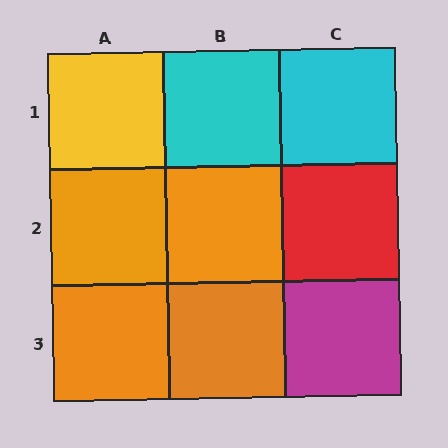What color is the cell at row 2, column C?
Red.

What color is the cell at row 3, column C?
Magenta.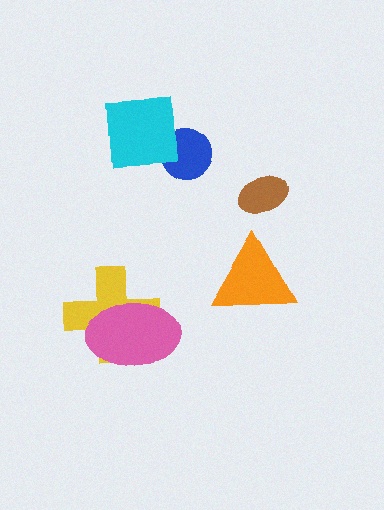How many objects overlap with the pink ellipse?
1 object overlaps with the pink ellipse.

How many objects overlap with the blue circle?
1 object overlaps with the blue circle.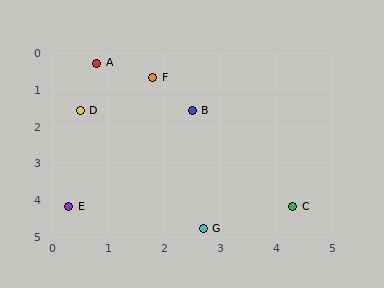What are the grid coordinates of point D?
Point D is at approximately (0.5, 1.6).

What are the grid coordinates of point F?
Point F is at approximately (1.8, 0.7).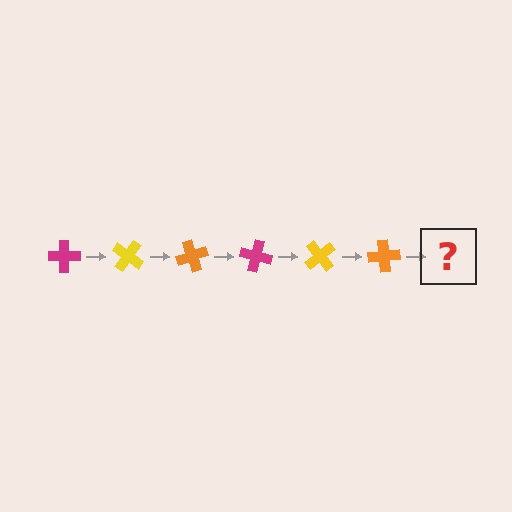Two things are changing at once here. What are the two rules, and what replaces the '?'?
The two rules are that it rotates 35 degrees each step and the color cycles through magenta, yellow, and orange. The '?' should be a magenta cross, rotated 210 degrees from the start.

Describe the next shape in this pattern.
It should be a magenta cross, rotated 210 degrees from the start.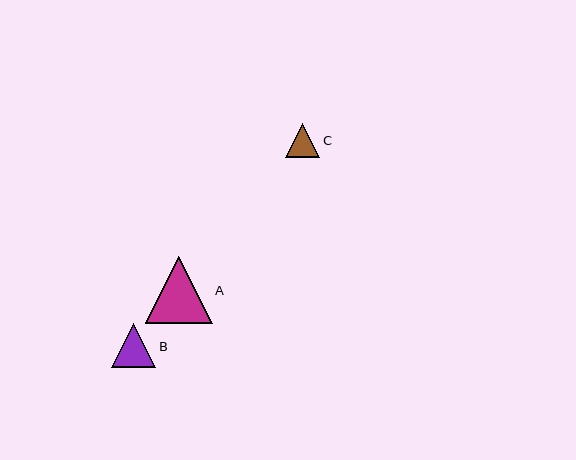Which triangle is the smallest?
Triangle C is the smallest with a size of approximately 34 pixels.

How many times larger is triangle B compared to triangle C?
Triangle B is approximately 1.3 times the size of triangle C.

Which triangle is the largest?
Triangle A is the largest with a size of approximately 67 pixels.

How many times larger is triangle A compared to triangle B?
Triangle A is approximately 1.5 times the size of triangle B.